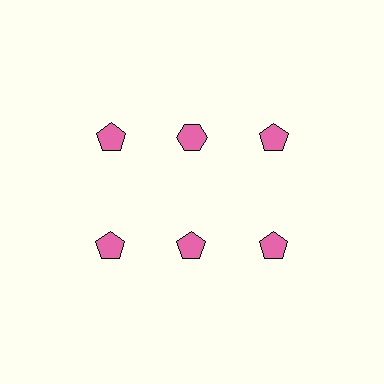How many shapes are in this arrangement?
There are 6 shapes arranged in a grid pattern.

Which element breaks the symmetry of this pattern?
The pink hexagon in the top row, second from left column breaks the symmetry. All other shapes are pink pentagons.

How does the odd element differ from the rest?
It has a different shape: hexagon instead of pentagon.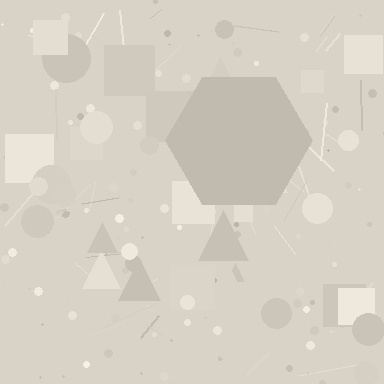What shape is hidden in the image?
A hexagon is hidden in the image.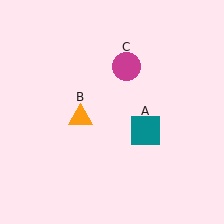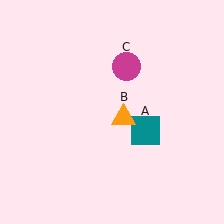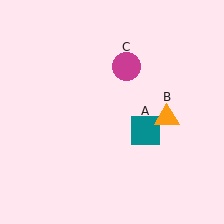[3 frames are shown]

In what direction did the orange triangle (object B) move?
The orange triangle (object B) moved right.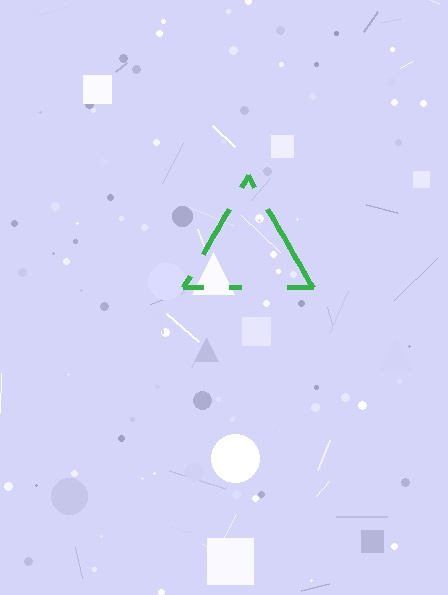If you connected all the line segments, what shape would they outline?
They would outline a triangle.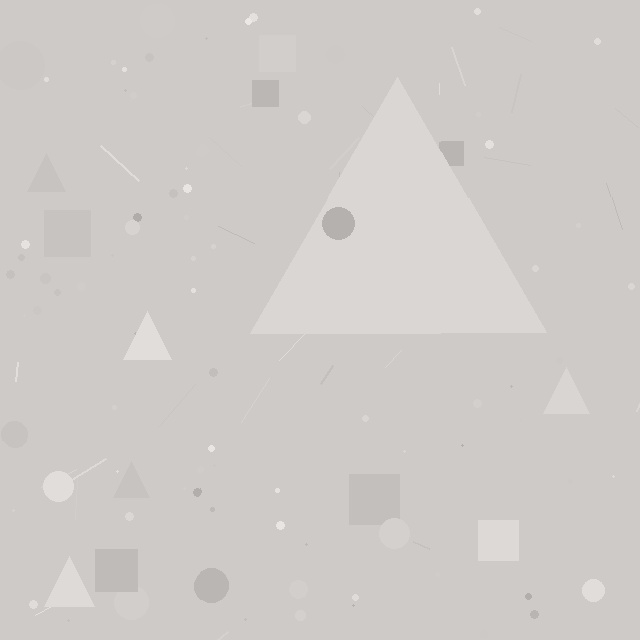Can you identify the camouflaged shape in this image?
The camouflaged shape is a triangle.